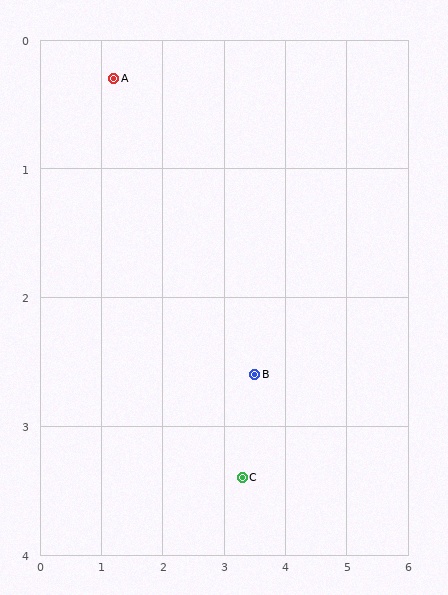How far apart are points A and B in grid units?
Points A and B are about 3.3 grid units apart.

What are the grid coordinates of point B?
Point B is at approximately (3.5, 2.6).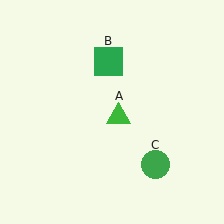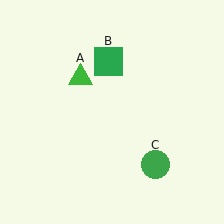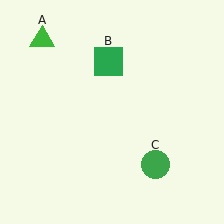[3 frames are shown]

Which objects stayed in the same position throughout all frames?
Green square (object B) and green circle (object C) remained stationary.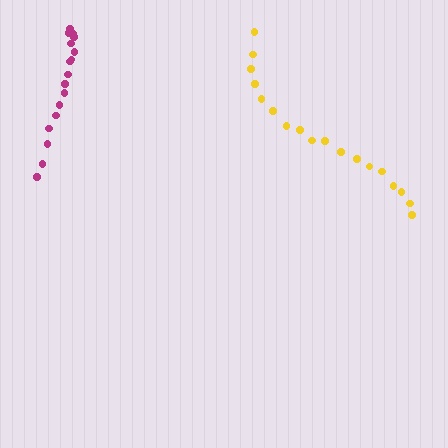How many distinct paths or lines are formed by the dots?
There are 2 distinct paths.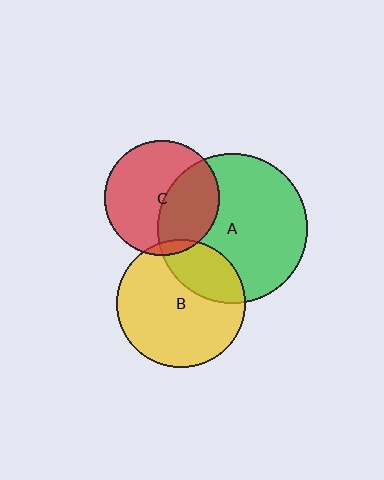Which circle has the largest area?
Circle A (green).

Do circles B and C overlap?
Yes.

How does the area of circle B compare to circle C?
Approximately 1.2 times.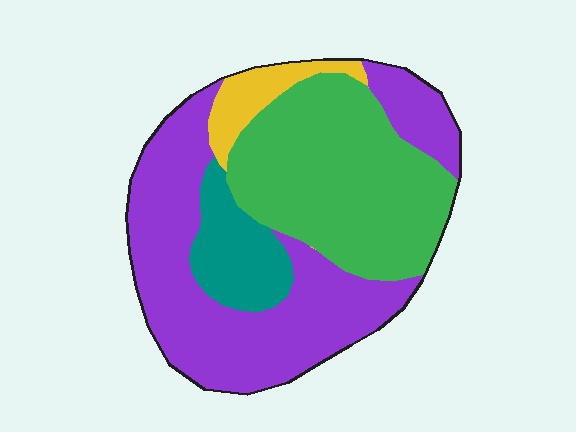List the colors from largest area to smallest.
From largest to smallest: purple, green, teal, yellow.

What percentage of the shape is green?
Green takes up between a quarter and a half of the shape.